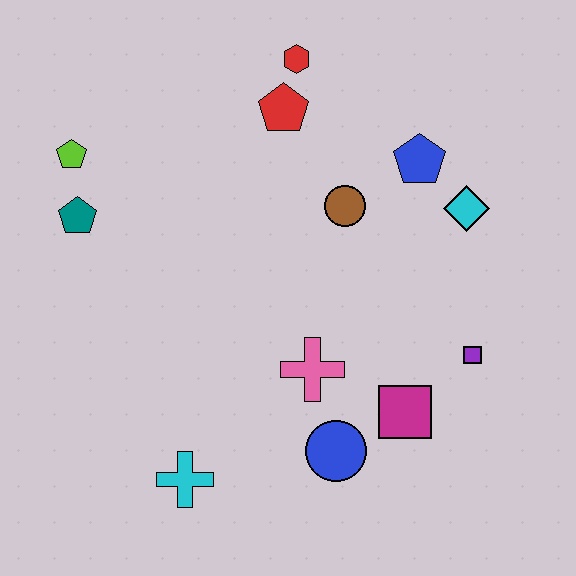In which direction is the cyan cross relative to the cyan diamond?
The cyan cross is to the left of the cyan diamond.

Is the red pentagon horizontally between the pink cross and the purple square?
No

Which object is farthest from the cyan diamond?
The lime pentagon is farthest from the cyan diamond.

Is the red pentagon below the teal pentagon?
No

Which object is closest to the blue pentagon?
The cyan diamond is closest to the blue pentagon.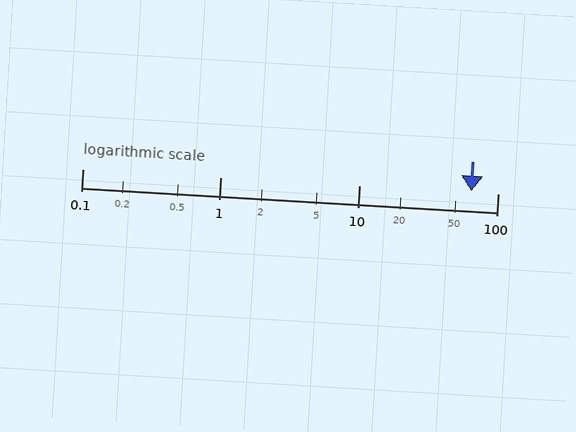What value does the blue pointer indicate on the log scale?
The pointer indicates approximately 64.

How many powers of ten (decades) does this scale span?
The scale spans 3 decades, from 0.1 to 100.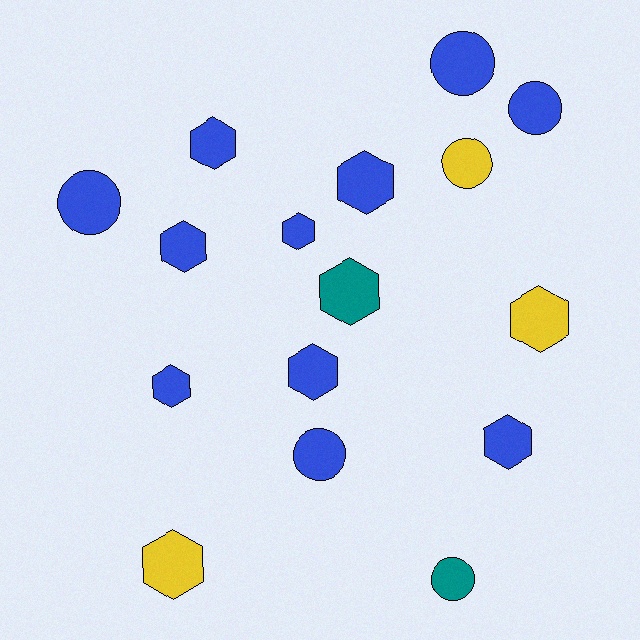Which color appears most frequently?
Blue, with 11 objects.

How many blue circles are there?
There are 4 blue circles.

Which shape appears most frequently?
Hexagon, with 10 objects.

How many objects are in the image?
There are 16 objects.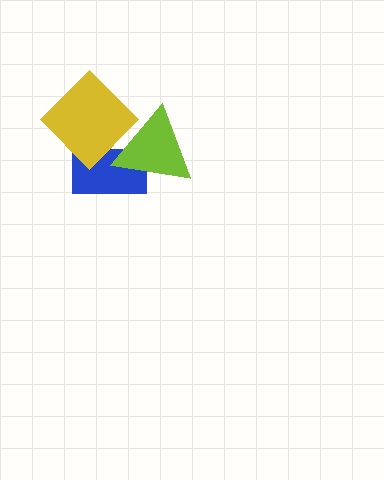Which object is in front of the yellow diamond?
The lime triangle is in front of the yellow diamond.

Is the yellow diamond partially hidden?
Yes, it is partially covered by another shape.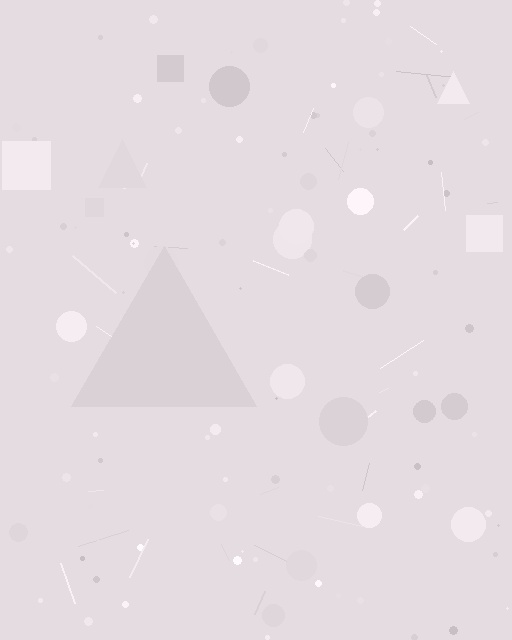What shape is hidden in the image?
A triangle is hidden in the image.